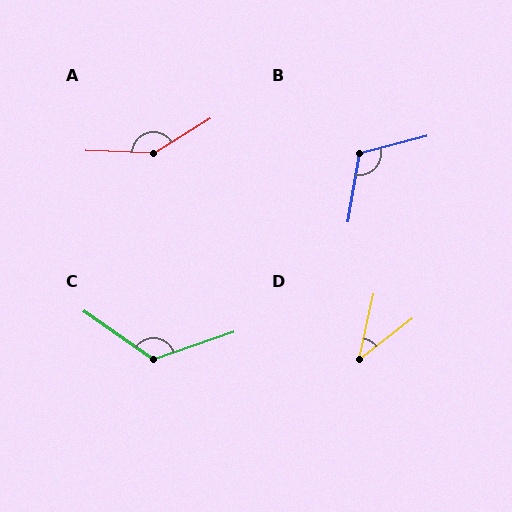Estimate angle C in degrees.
Approximately 126 degrees.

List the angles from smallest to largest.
D (40°), B (114°), C (126°), A (146°).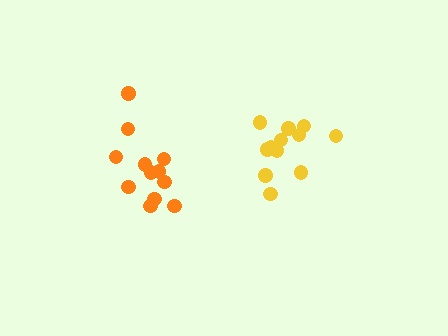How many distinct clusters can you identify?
There are 2 distinct clusters.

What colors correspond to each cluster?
The clusters are colored: yellow, orange.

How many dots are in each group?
Group 1: 12 dots, Group 2: 12 dots (24 total).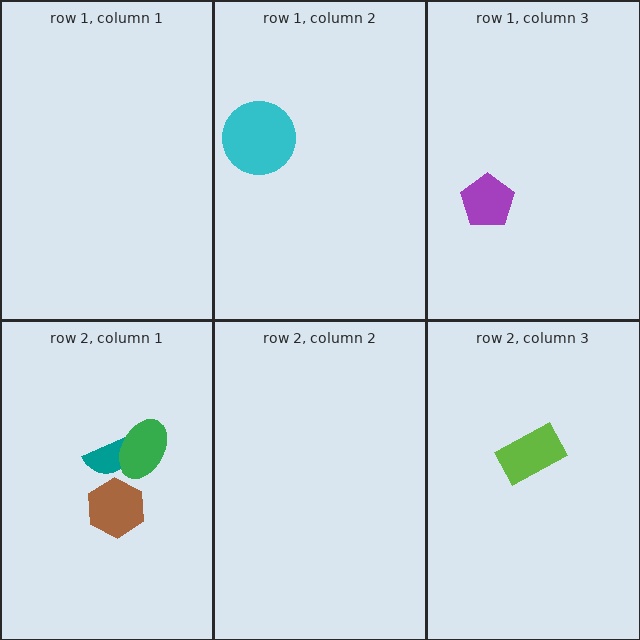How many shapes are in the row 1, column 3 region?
1.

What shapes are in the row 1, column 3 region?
The purple pentagon.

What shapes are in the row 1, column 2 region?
The cyan circle.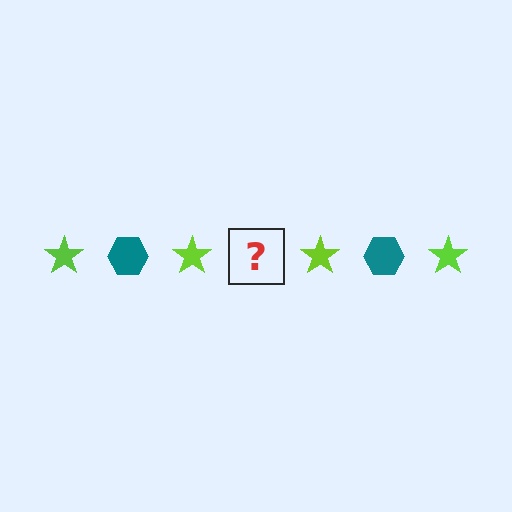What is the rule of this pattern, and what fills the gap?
The rule is that the pattern alternates between lime star and teal hexagon. The gap should be filled with a teal hexagon.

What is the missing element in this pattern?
The missing element is a teal hexagon.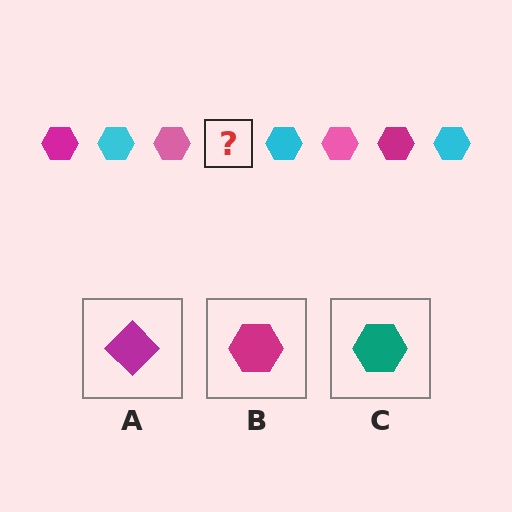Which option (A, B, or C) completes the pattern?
B.